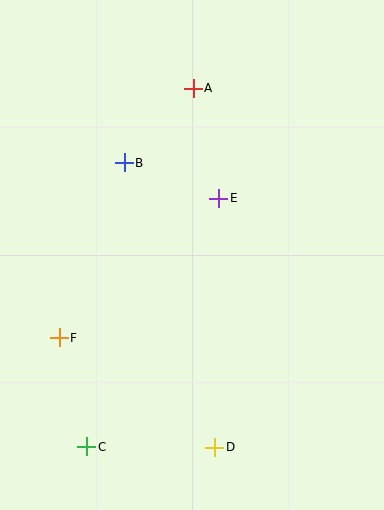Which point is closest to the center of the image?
Point E at (219, 198) is closest to the center.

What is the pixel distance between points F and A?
The distance between F and A is 283 pixels.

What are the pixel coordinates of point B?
Point B is at (124, 163).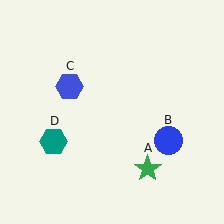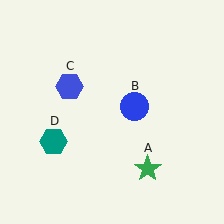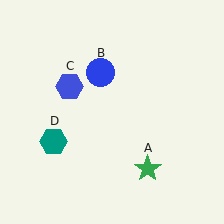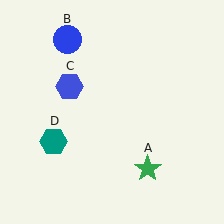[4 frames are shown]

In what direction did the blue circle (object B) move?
The blue circle (object B) moved up and to the left.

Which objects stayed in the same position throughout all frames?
Green star (object A) and blue hexagon (object C) and teal hexagon (object D) remained stationary.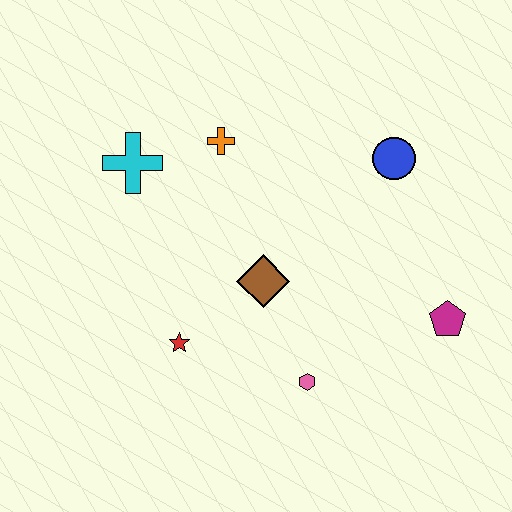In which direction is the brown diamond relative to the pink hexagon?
The brown diamond is above the pink hexagon.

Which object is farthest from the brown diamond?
The magenta pentagon is farthest from the brown diamond.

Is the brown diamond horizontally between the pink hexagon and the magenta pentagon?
No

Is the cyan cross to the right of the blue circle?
No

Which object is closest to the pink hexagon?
The brown diamond is closest to the pink hexagon.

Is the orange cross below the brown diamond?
No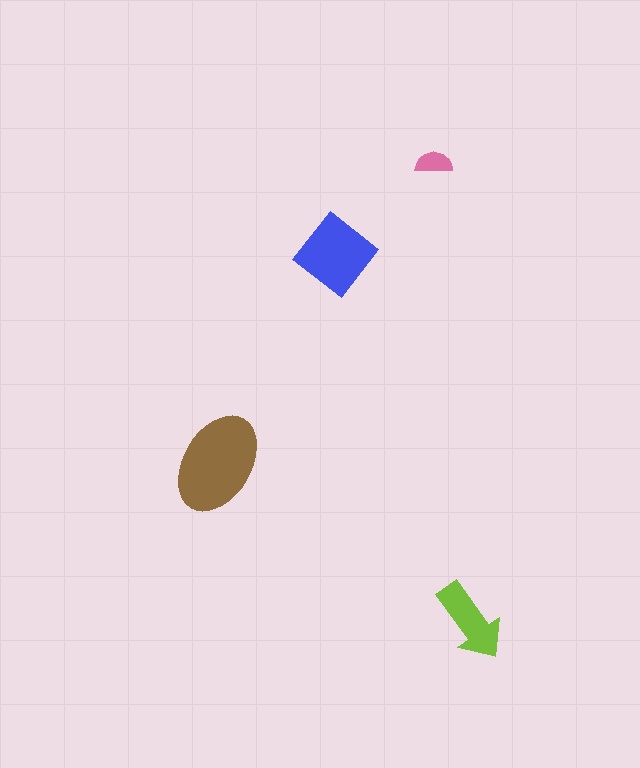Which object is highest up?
The pink semicircle is topmost.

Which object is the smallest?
The pink semicircle.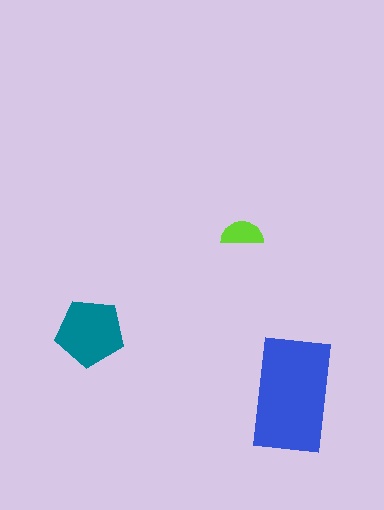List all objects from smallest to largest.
The lime semicircle, the teal pentagon, the blue rectangle.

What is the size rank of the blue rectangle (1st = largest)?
1st.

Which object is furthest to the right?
The blue rectangle is rightmost.